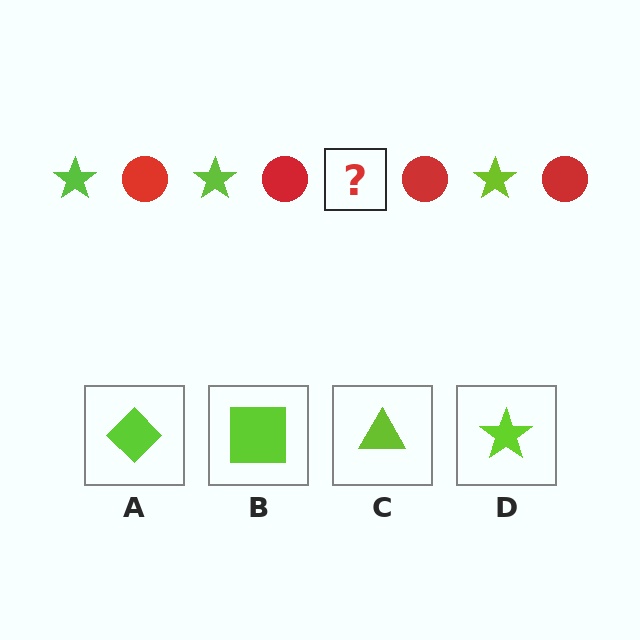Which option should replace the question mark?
Option D.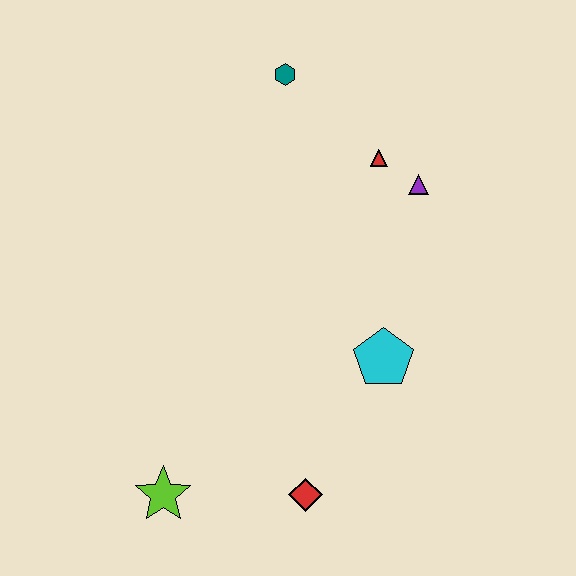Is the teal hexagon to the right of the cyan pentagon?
No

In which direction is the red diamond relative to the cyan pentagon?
The red diamond is below the cyan pentagon.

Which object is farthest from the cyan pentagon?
The teal hexagon is farthest from the cyan pentagon.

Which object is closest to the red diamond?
The lime star is closest to the red diamond.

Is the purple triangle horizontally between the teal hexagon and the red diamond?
No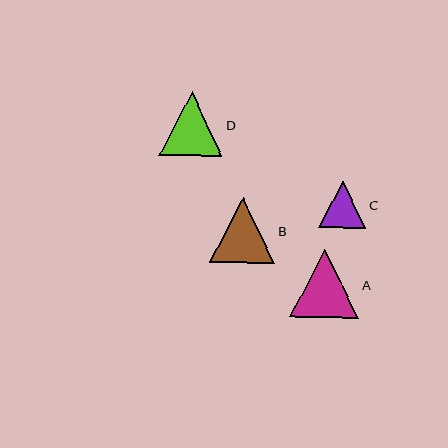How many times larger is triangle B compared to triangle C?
Triangle B is approximately 1.4 times the size of triangle C.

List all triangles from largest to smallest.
From largest to smallest: A, B, D, C.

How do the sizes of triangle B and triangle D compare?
Triangle B and triangle D are approximately the same size.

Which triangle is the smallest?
Triangle C is the smallest with a size of approximately 47 pixels.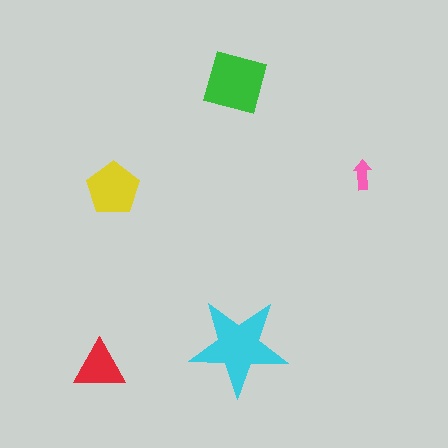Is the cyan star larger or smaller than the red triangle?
Larger.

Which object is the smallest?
The pink arrow.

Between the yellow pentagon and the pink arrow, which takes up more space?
The yellow pentagon.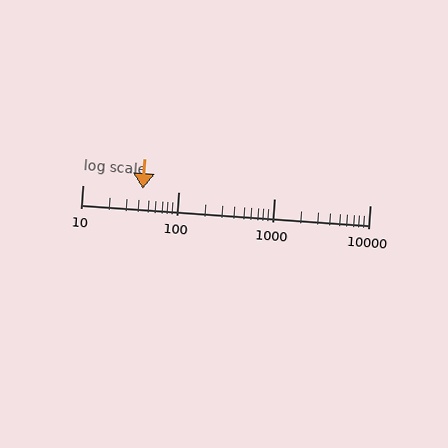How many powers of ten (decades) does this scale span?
The scale spans 3 decades, from 10 to 10000.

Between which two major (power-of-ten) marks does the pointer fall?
The pointer is between 10 and 100.